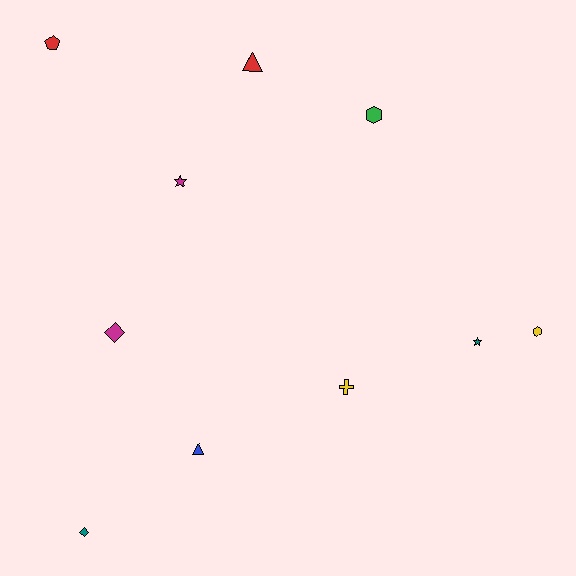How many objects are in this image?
There are 10 objects.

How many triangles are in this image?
There are 2 triangles.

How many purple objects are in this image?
There are no purple objects.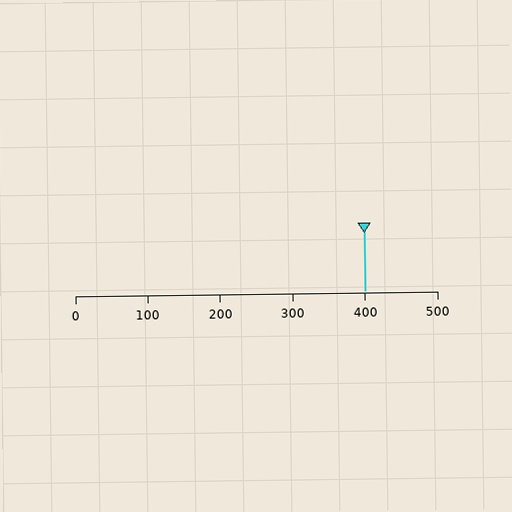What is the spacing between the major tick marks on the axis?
The major ticks are spaced 100 apart.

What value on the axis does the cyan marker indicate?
The marker indicates approximately 400.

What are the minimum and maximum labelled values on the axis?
The axis runs from 0 to 500.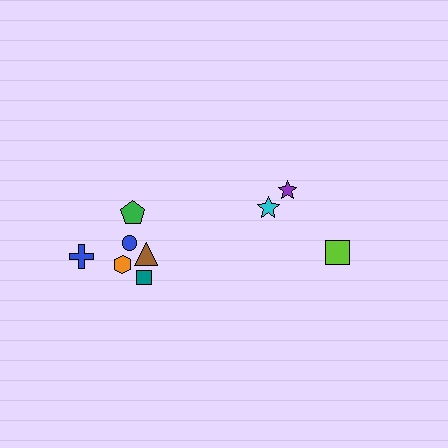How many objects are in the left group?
There are 6 objects.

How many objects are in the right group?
There are 3 objects.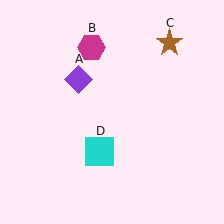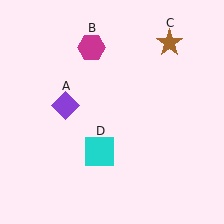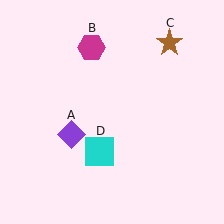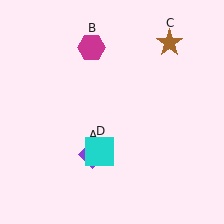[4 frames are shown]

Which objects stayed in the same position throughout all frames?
Magenta hexagon (object B) and brown star (object C) and cyan square (object D) remained stationary.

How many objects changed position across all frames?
1 object changed position: purple diamond (object A).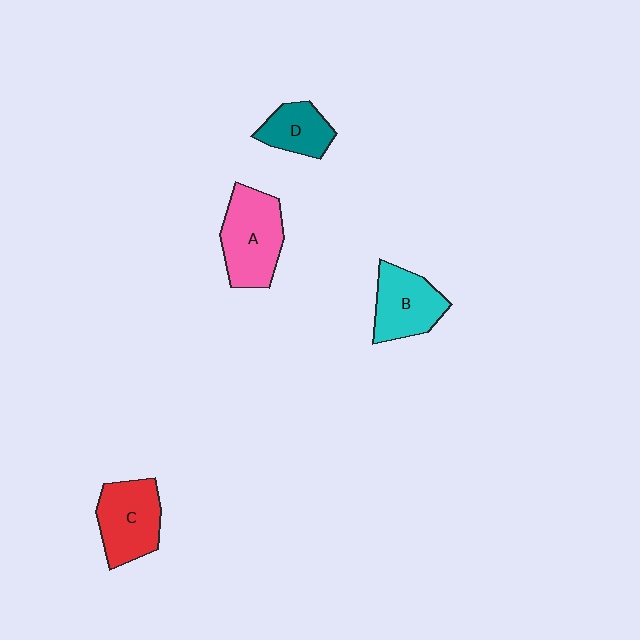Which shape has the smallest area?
Shape D (teal).